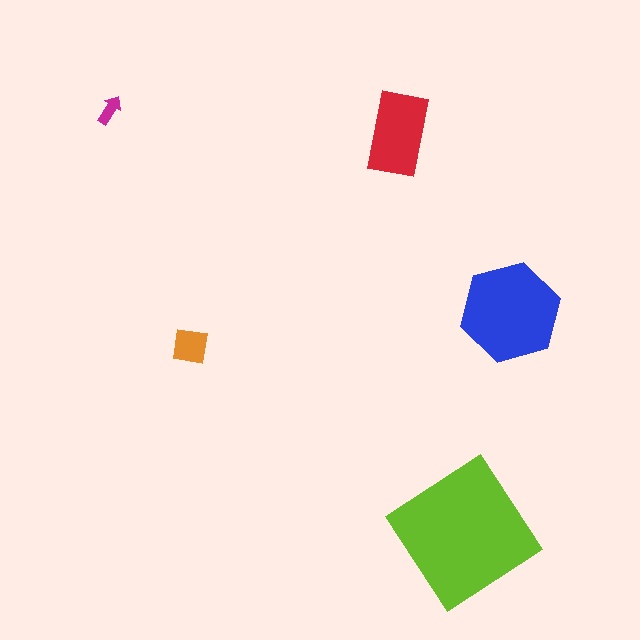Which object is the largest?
The lime diamond.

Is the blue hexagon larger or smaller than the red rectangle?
Larger.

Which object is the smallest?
The magenta arrow.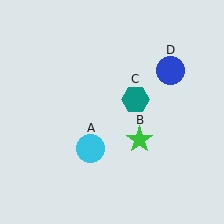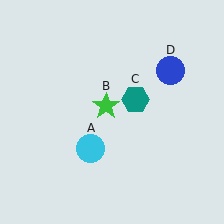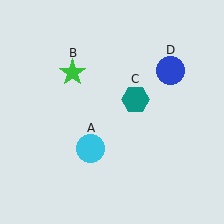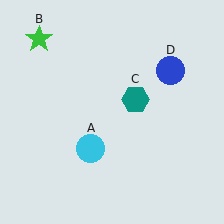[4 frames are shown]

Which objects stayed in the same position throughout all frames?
Cyan circle (object A) and teal hexagon (object C) and blue circle (object D) remained stationary.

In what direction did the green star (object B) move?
The green star (object B) moved up and to the left.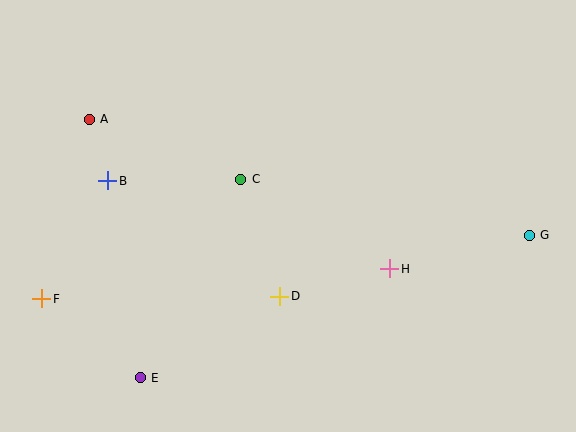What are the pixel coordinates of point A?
Point A is at (89, 119).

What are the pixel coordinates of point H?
Point H is at (390, 269).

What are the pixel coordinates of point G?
Point G is at (529, 235).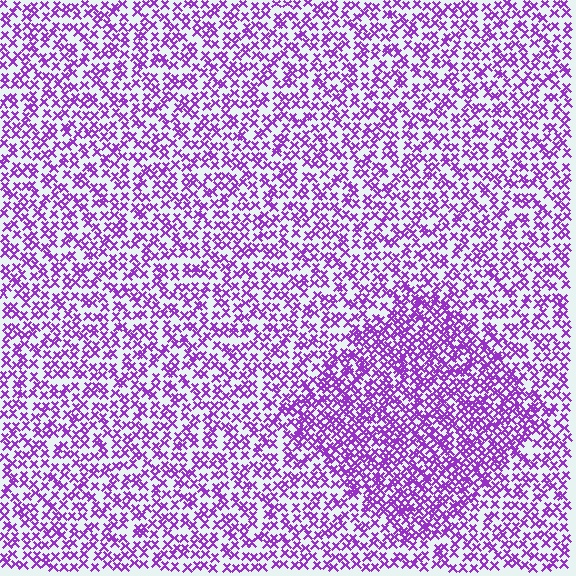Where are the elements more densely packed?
The elements are more densely packed inside the diamond boundary.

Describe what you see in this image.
The image contains small purple elements arranged at two different densities. A diamond-shaped region is visible where the elements are more densely packed than the surrounding area.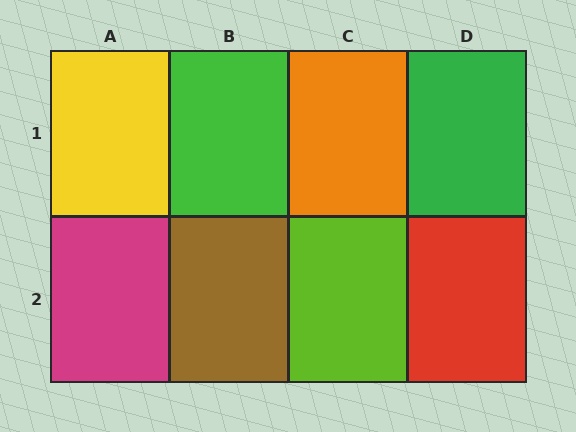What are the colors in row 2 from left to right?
Magenta, brown, lime, red.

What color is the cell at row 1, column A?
Yellow.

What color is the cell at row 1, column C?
Orange.